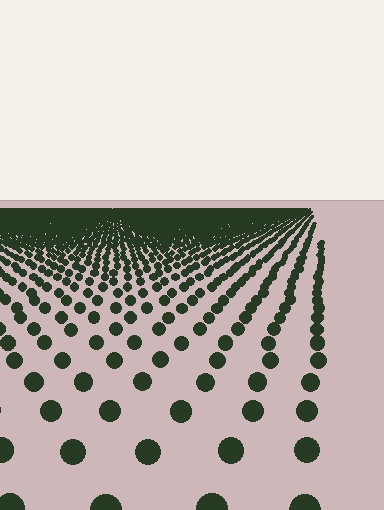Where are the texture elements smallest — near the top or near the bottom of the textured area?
Near the top.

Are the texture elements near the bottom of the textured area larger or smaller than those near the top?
Larger. Near the bottom, elements are closer to the viewer and appear at a bigger on-screen size.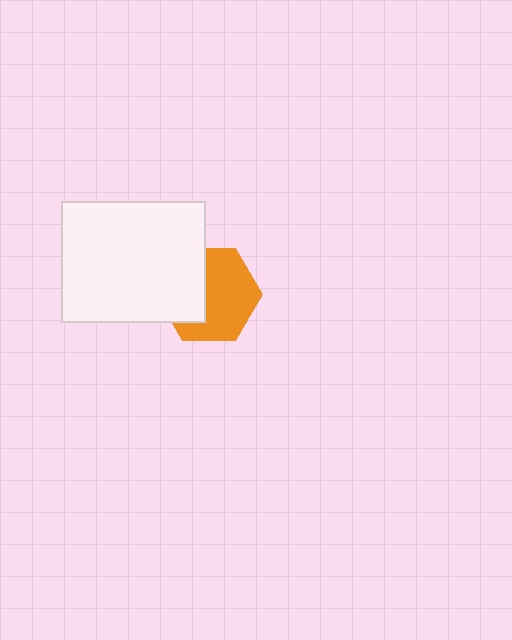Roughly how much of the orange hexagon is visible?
About half of it is visible (roughly 61%).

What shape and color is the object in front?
The object in front is a white rectangle.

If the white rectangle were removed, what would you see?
You would see the complete orange hexagon.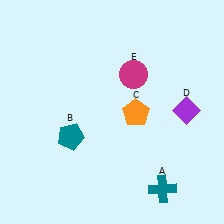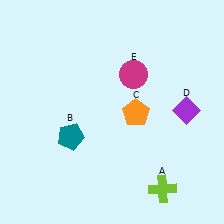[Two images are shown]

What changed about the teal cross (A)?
In Image 1, A is teal. In Image 2, it changed to lime.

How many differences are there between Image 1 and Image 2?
There is 1 difference between the two images.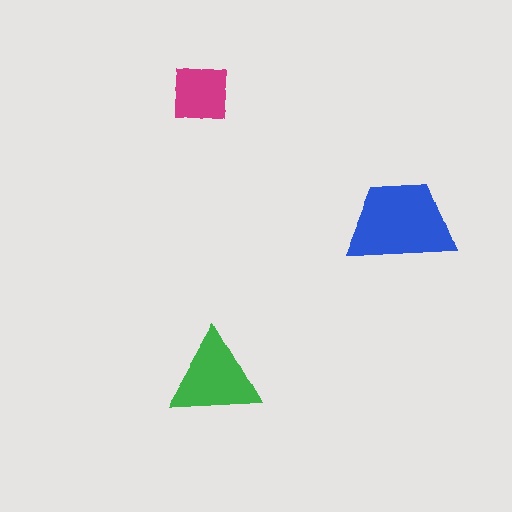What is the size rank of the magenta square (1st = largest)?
3rd.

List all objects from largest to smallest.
The blue trapezoid, the green triangle, the magenta square.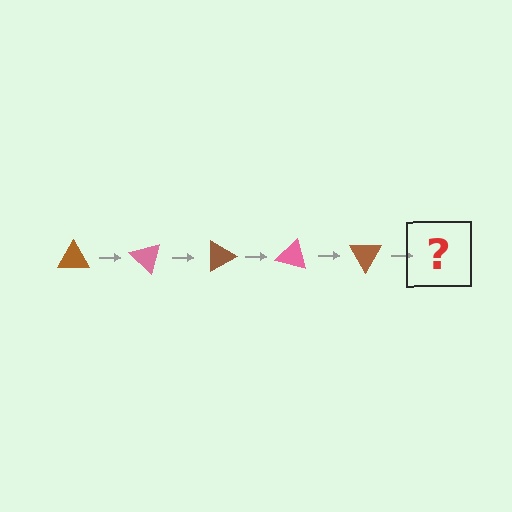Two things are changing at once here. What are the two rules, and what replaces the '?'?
The two rules are that it rotates 45 degrees each step and the color cycles through brown and pink. The '?' should be a pink triangle, rotated 225 degrees from the start.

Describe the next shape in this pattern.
It should be a pink triangle, rotated 225 degrees from the start.